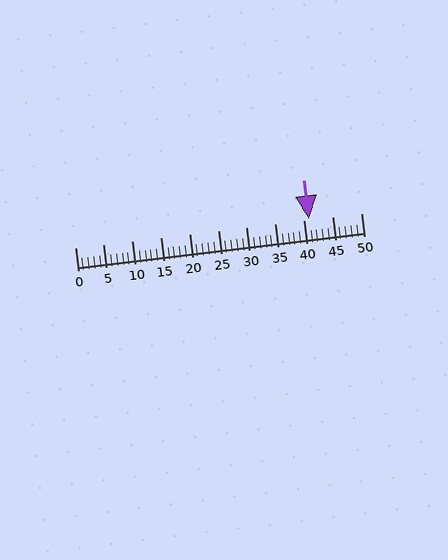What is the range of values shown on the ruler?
The ruler shows values from 0 to 50.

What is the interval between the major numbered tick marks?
The major tick marks are spaced 5 units apart.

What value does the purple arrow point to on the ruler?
The purple arrow points to approximately 41.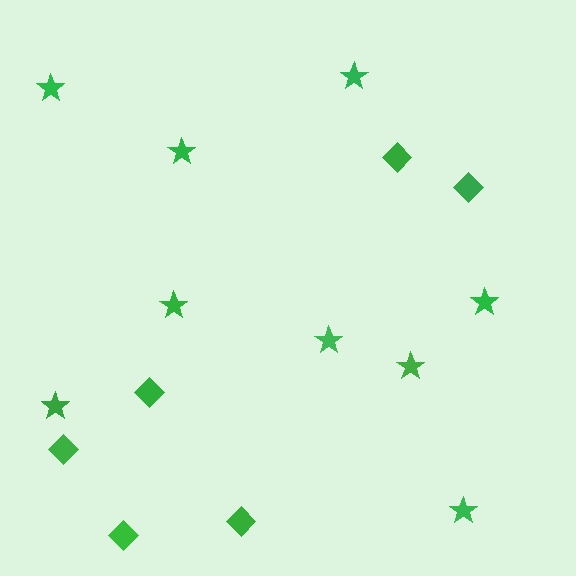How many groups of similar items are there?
There are 2 groups: one group of stars (9) and one group of diamonds (6).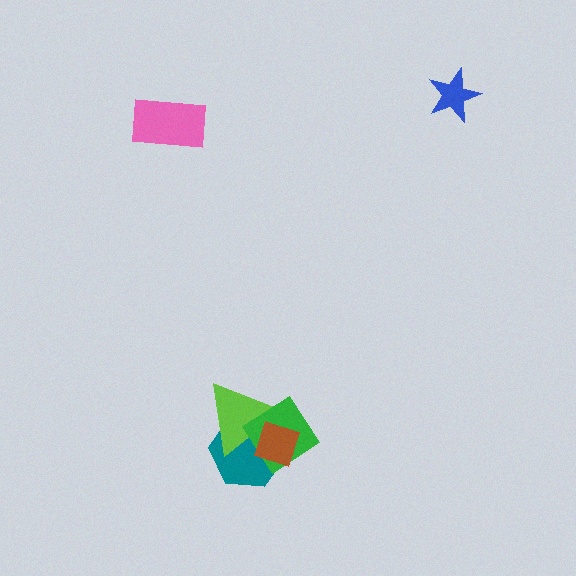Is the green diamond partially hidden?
Yes, it is partially covered by another shape.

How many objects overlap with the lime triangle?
3 objects overlap with the lime triangle.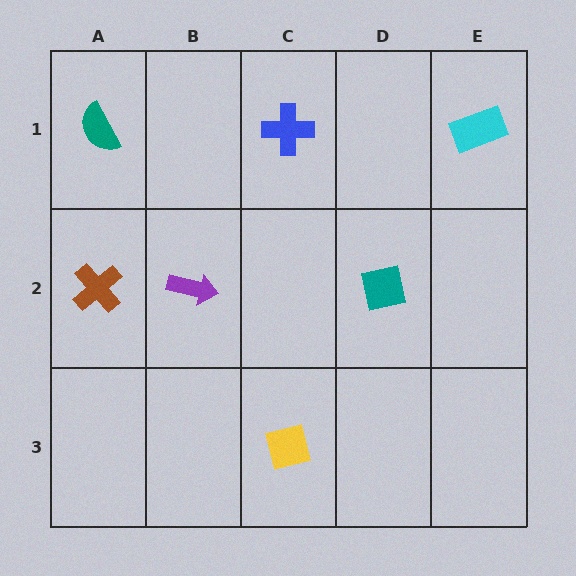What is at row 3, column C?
A yellow square.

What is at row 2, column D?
A teal square.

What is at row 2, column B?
A purple arrow.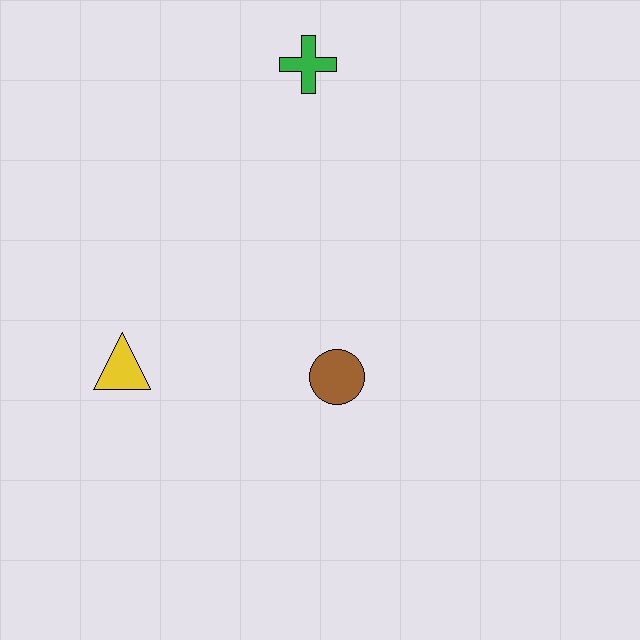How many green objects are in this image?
There is 1 green object.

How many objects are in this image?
There are 3 objects.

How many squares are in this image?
There are no squares.